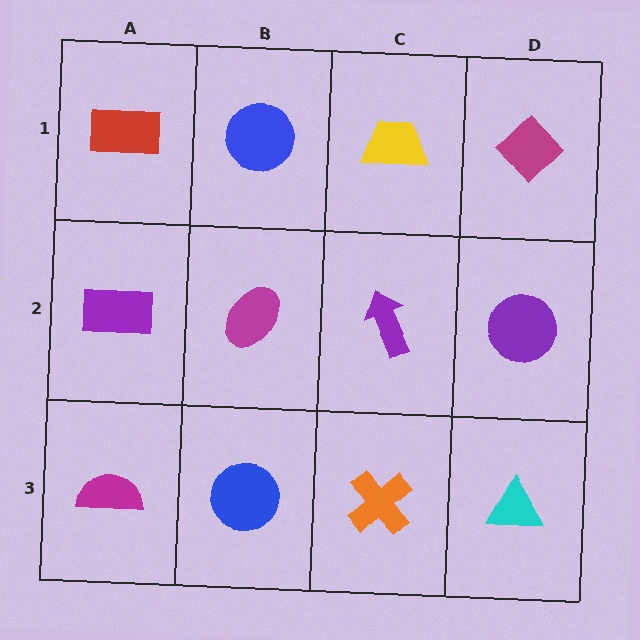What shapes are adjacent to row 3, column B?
A magenta ellipse (row 2, column B), a magenta semicircle (row 3, column A), an orange cross (row 3, column C).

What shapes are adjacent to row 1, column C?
A purple arrow (row 2, column C), a blue circle (row 1, column B), a magenta diamond (row 1, column D).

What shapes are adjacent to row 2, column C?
A yellow trapezoid (row 1, column C), an orange cross (row 3, column C), a magenta ellipse (row 2, column B), a purple circle (row 2, column D).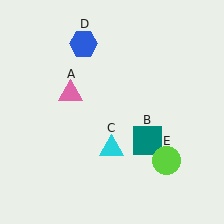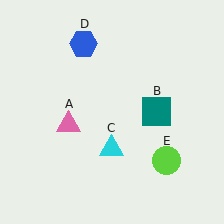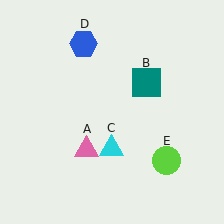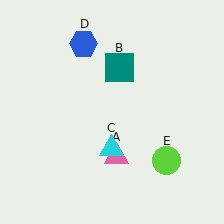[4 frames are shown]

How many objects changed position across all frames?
2 objects changed position: pink triangle (object A), teal square (object B).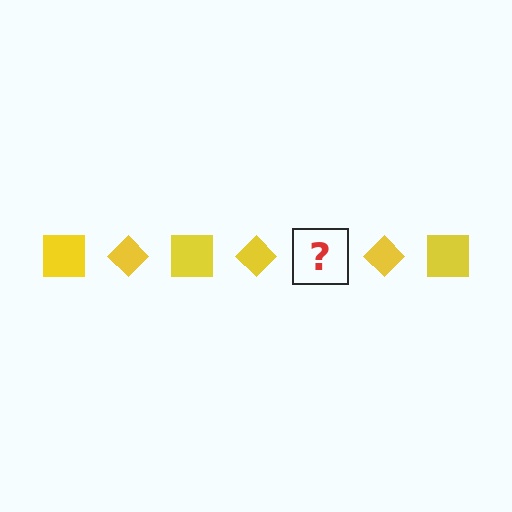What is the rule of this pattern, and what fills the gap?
The rule is that the pattern cycles through square, diamond shapes in yellow. The gap should be filled with a yellow square.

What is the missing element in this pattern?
The missing element is a yellow square.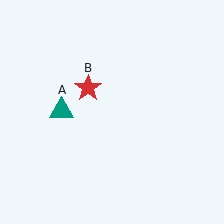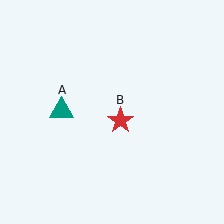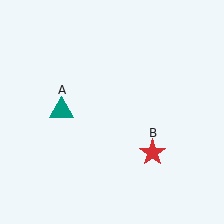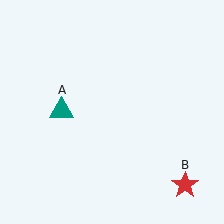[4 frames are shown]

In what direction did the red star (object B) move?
The red star (object B) moved down and to the right.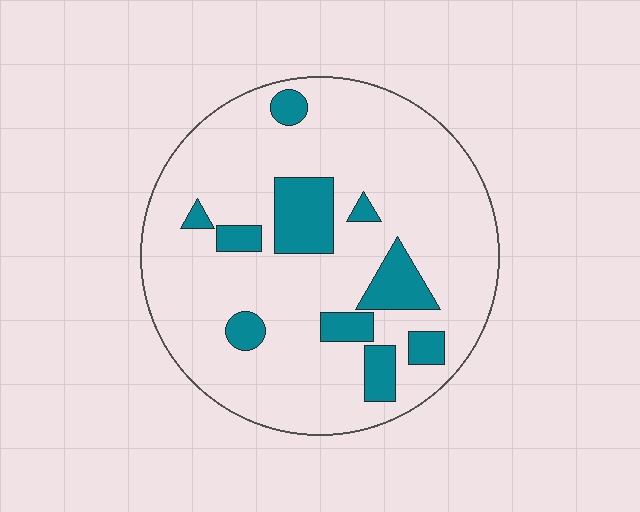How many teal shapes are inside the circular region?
10.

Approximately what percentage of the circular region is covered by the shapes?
Approximately 15%.